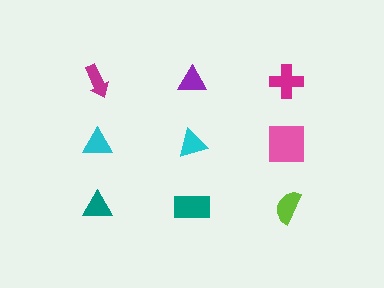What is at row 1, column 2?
A purple triangle.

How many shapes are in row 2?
3 shapes.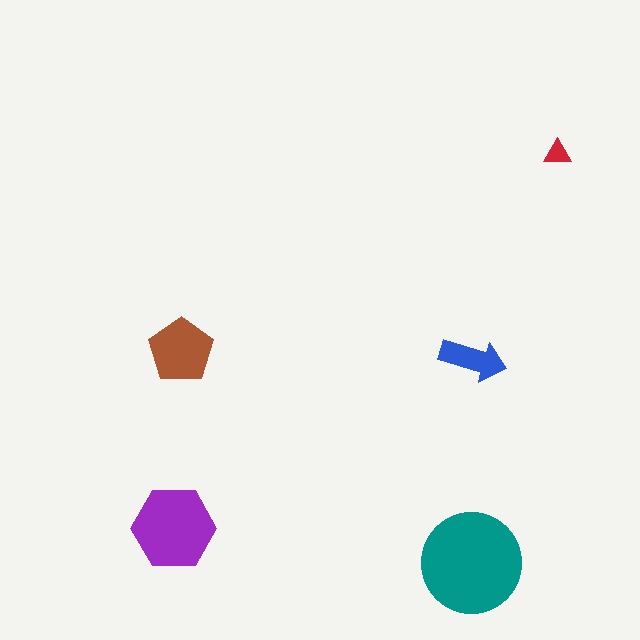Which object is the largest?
The teal circle.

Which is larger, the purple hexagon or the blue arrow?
The purple hexagon.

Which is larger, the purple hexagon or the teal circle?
The teal circle.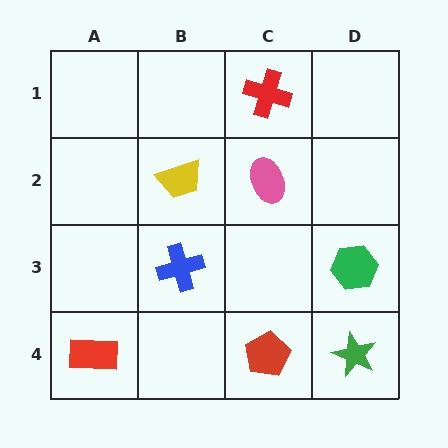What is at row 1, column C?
A red cross.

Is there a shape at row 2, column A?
No, that cell is empty.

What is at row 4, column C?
A red pentagon.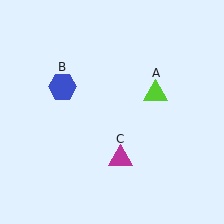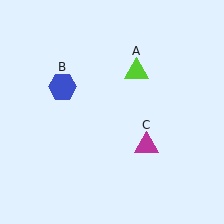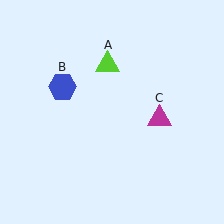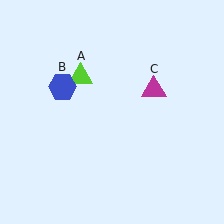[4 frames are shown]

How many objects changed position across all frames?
2 objects changed position: lime triangle (object A), magenta triangle (object C).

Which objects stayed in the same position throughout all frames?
Blue hexagon (object B) remained stationary.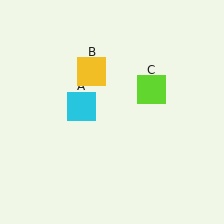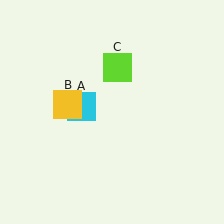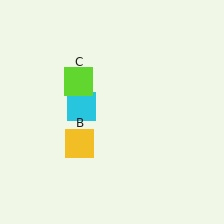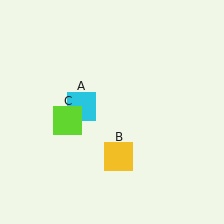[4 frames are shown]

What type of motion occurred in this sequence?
The yellow square (object B), lime square (object C) rotated counterclockwise around the center of the scene.